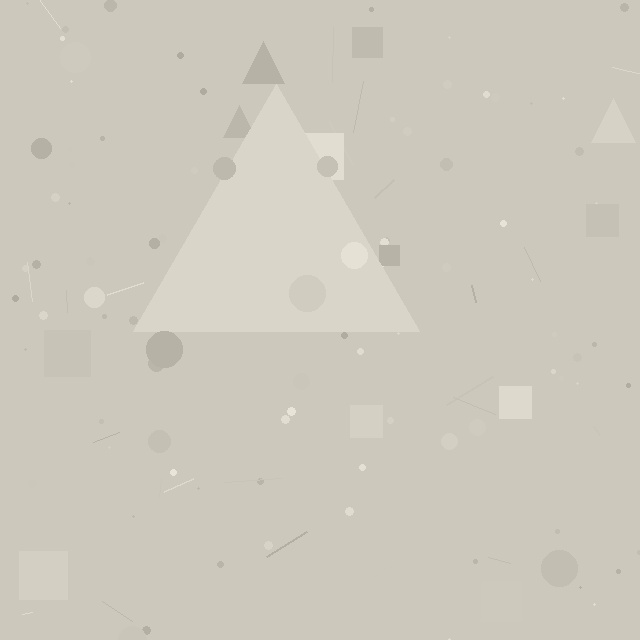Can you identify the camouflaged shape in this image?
The camouflaged shape is a triangle.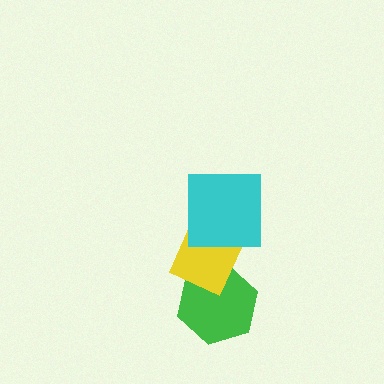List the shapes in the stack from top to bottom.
From top to bottom: the cyan square, the yellow diamond, the green hexagon.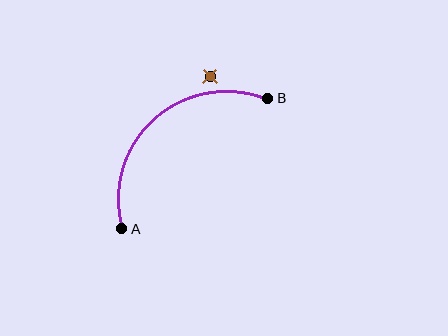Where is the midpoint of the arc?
The arc midpoint is the point on the curve farthest from the straight line joining A and B. It sits above and to the left of that line.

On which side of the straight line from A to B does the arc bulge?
The arc bulges above and to the left of the straight line connecting A and B.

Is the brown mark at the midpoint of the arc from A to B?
No — the brown mark does not lie on the arc at all. It sits slightly outside the curve.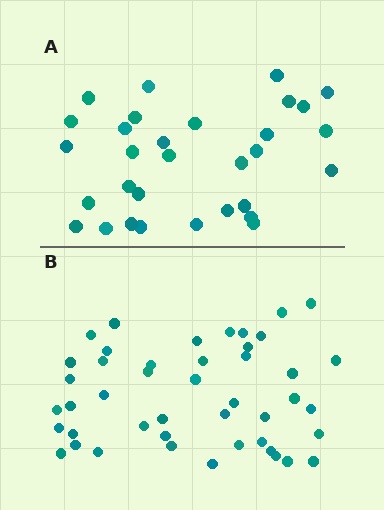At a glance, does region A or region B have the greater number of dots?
Region B (the bottom region) has more dots.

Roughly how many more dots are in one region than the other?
Region B has approximately 15 more dots than region A.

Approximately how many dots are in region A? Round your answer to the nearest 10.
About 30 dots. (The exact count is 31, which rounds to 30.)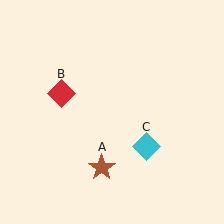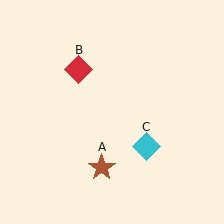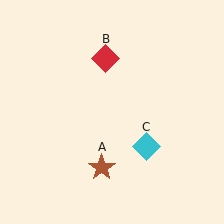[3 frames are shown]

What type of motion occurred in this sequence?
The red diamond (object B) rotated clockwise around the center of the scene.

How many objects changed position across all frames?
1 object changed position: red diamond (object B).